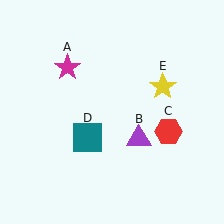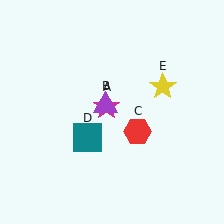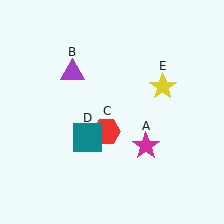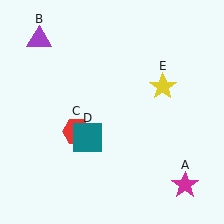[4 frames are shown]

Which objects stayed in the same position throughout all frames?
Teal square (object D) and yellow star (object E) remained stationary.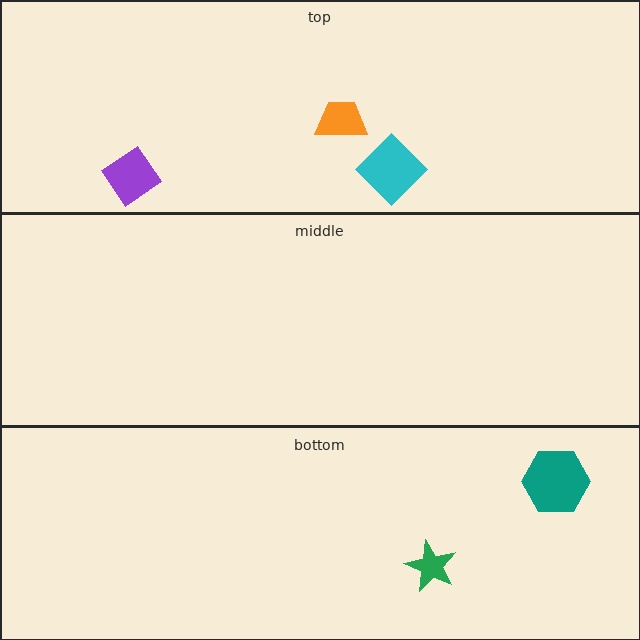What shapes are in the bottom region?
The teal hexagon, the green star.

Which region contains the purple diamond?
The top region.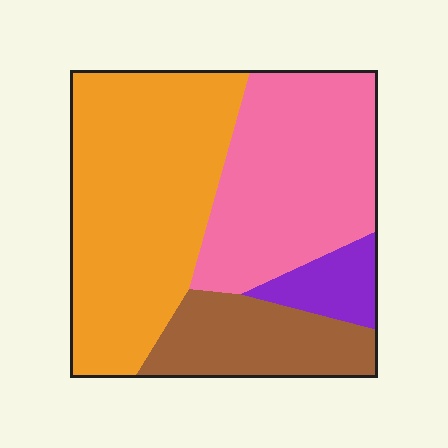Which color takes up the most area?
Orange, at roughly 45%.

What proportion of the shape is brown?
Brown covers 17% of the shape.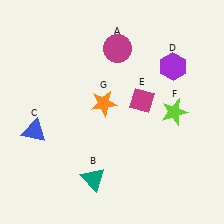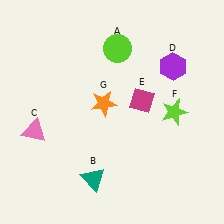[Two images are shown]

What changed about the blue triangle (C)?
In Image 1, C is blue. In Image 2, it changed to pink.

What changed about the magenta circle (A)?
In Image 1, A is magenta. In Image 2, it changed to lime.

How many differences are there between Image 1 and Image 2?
There are 2 differences between the two images.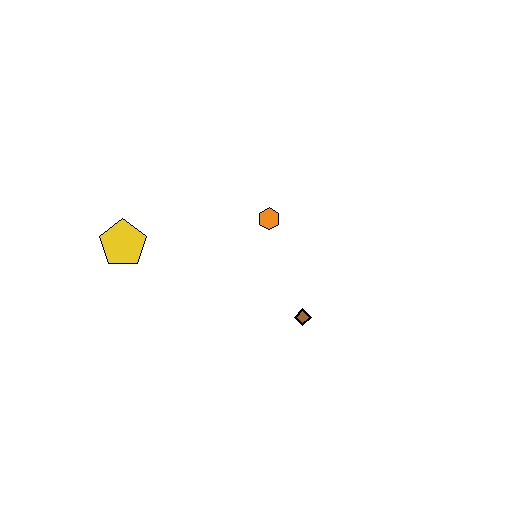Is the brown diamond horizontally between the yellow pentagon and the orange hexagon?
No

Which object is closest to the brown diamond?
The orange hexagon is closest to the brown diamond.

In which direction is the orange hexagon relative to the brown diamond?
The orange hexagon is above the brown diamond.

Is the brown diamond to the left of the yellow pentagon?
No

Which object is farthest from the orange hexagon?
The yellow pentagon is farthest from the orange hexagon.